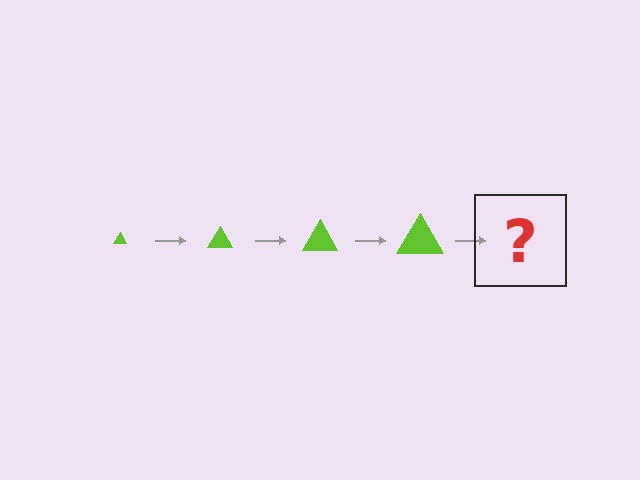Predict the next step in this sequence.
The next step is a lime triangle, larger than the previous one.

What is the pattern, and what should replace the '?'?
The pattern is that the triangle gets progressively larger each step. The '?' should be a lime triangle, larger than the previous one.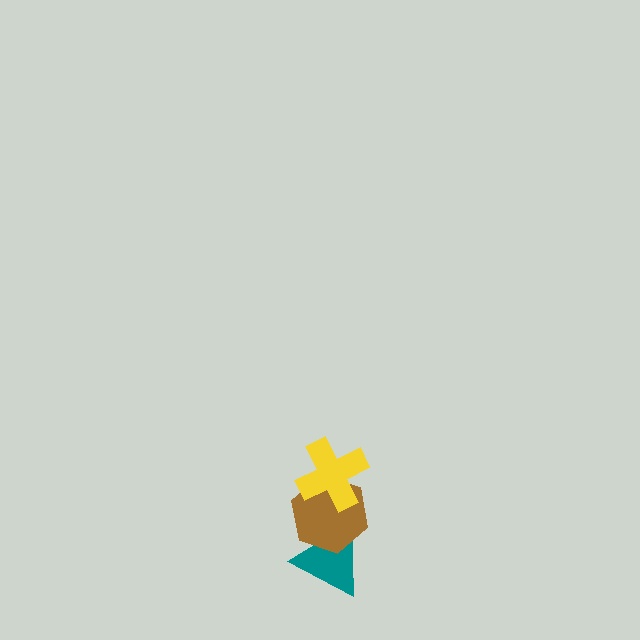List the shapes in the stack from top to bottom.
From top to bottom: the yellow cross, the brown hexagon, the teal triangle.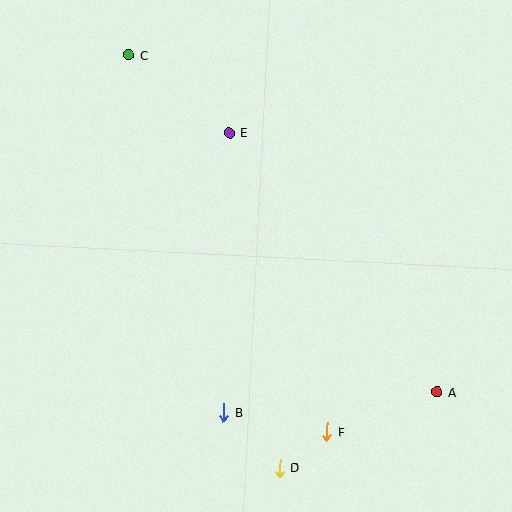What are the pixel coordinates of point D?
Point D is at (279, 468).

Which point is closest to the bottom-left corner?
Point B is closest to the bottom-left corner.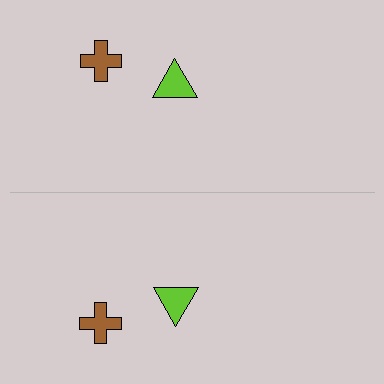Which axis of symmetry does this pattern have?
The pattern has a horizontal axis of symmetry running through the center of the image.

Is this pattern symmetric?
Yes, this pattern has bilateral (reflection) symmetry.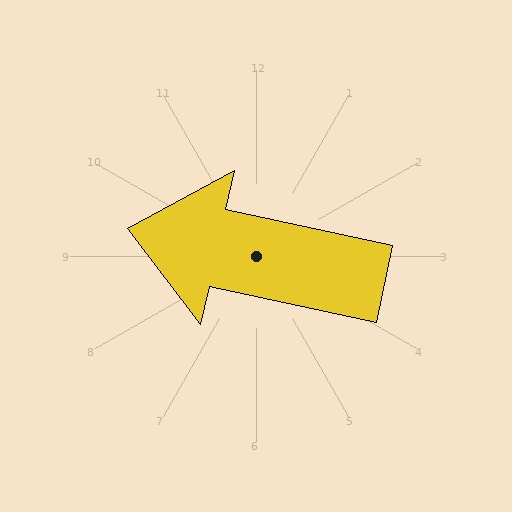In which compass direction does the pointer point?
West.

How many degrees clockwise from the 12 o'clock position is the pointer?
Approximately 282 degrees.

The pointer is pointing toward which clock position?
Roughly 9 o'clock.